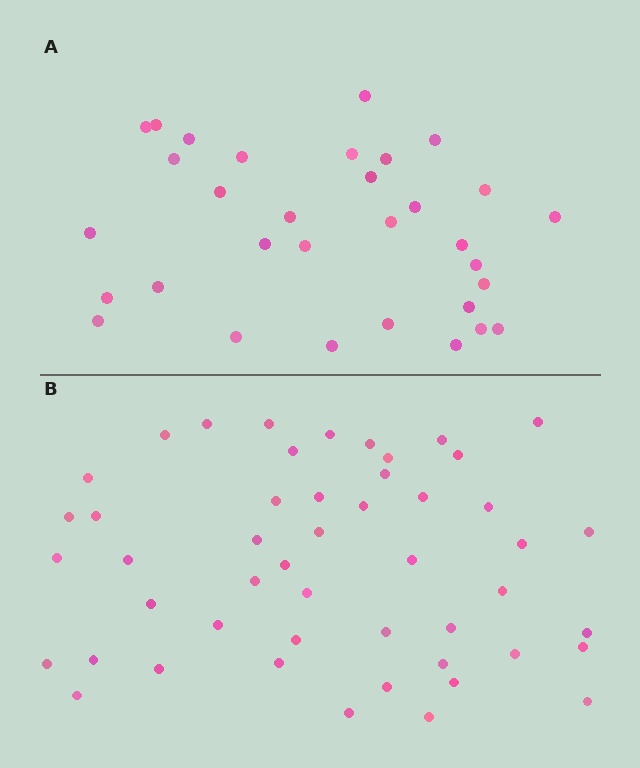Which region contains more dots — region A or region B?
Region B (the bottom region) has more dots.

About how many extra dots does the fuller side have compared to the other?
Region B has approximately 15 more dots than region A.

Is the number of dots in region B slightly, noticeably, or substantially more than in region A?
Region B has substantially more. The ratio is roughly 1.5 to 1.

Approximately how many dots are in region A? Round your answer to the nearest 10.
About 30 dots. (The exact count is 32, which rounds to 30.)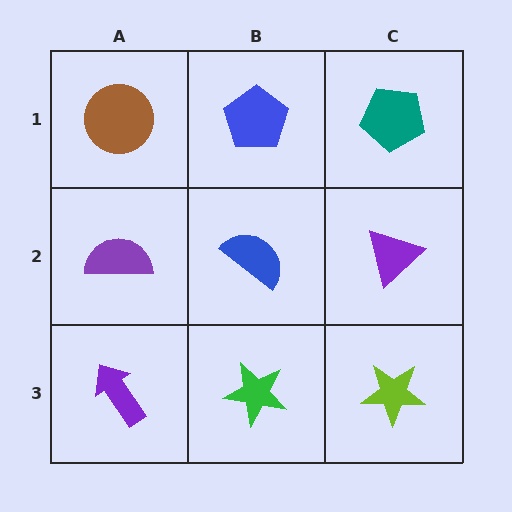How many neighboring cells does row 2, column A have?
3.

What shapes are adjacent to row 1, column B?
A blue semicircle (row 2, column B), a brown circle (row 1, column A), a teal pentagon (row 1, column C).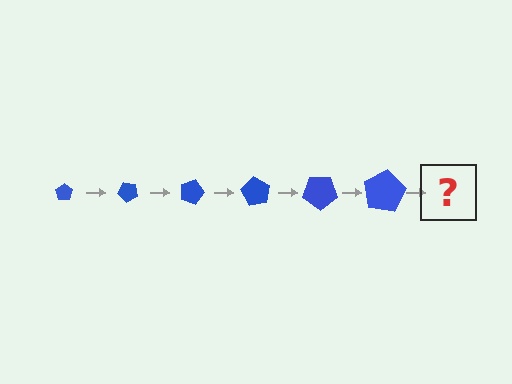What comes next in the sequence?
The next element should be a pentagon, larger than the previous one and rotated 270 degrees from the start.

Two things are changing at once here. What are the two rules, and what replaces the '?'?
The two rules are that the pentagon grows larger each step and it rotates 45 degrees each step. The '?' should be a pentagon, larger than the previous one and rotated 270 degrees from the start.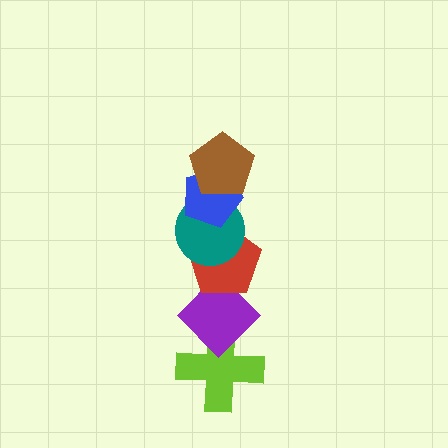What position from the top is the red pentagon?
The red pentagon is 4th from the top.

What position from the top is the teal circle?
The teal circle is 3rd from the top.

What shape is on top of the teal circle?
The blue pentagon is on top of the teal circle.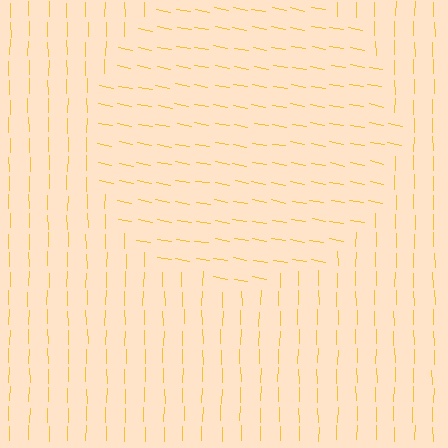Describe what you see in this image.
The image is filled with small yellow line segments. A circle region in the image has lines oriented differently from the surrounding lines, creating a visible texture boundary.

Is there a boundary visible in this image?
Yes, there is a texture boundary formed by a change in line orientation.